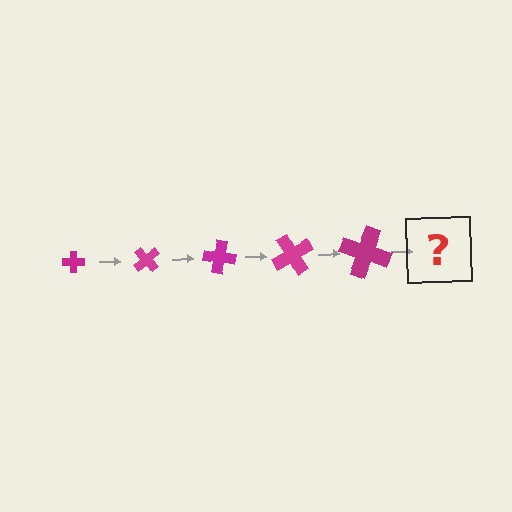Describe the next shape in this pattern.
It should be a cross, larger than the previous one and rotated 250 degrees from the start.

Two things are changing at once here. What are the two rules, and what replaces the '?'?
The two rules are that the cross grows larger each step and it rotates 50 degrees each step. The '?' should be a cross, larger than the previous one and rotated 250 degrees from the start.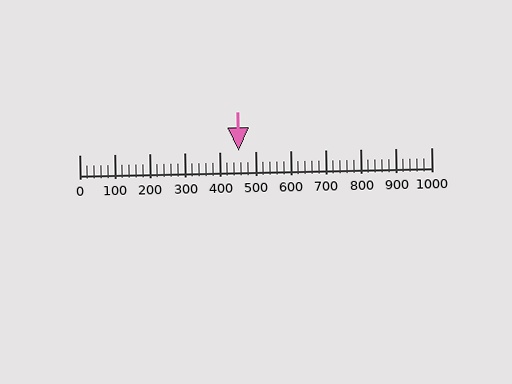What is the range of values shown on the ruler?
The ruler shows values from 0 to 1000.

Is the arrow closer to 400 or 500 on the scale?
The arrow is closer to 500.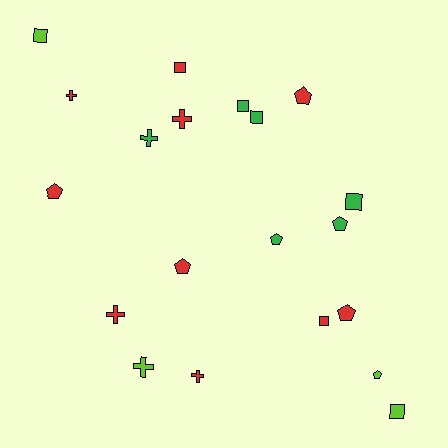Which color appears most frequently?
Red, with 10 objects.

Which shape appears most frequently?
Square, with 7 objects.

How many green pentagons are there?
There are 2 green pentagons.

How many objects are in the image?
There are 20 objects.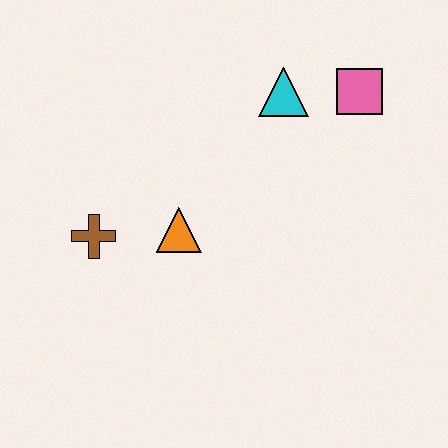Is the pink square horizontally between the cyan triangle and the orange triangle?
No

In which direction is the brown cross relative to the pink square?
The brown cross is to the left of the pink square.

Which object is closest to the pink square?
The cyan triangle is closest to the pink square.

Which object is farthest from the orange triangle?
The pink square is farthest from the orange triangle.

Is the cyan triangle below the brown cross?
No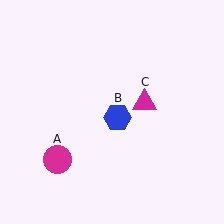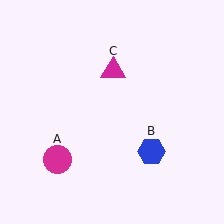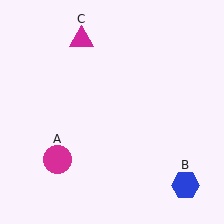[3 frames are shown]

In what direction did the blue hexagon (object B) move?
The blue hexagon (object B) moved down and to the right.